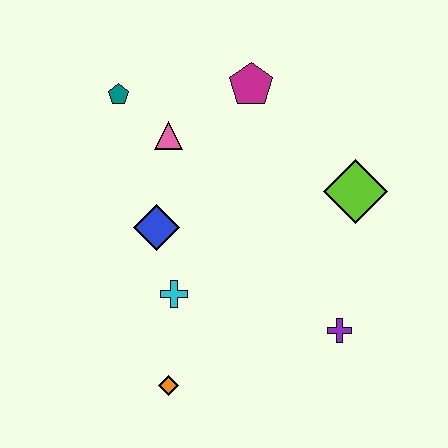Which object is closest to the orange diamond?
The cyan cross is closest to the orange diamond.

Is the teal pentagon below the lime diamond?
No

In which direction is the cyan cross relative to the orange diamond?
The cyan cross is above the orange diamond.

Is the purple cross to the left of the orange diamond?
No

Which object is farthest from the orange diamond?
The magenta pentagon is farthest from the orange diamond.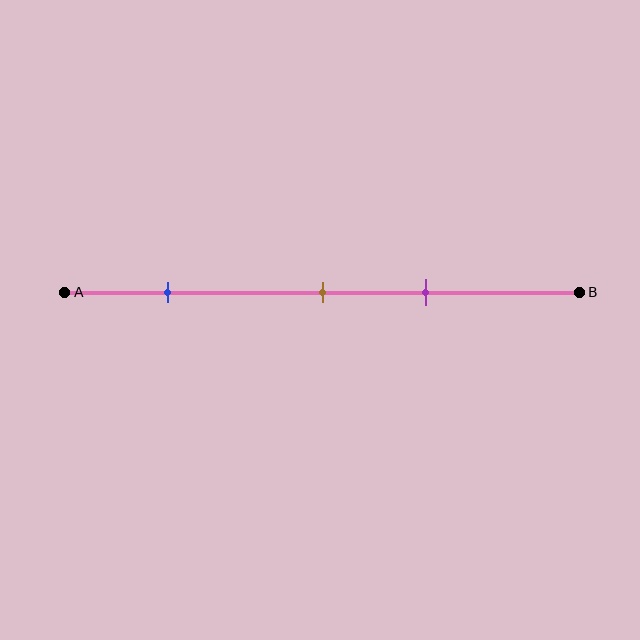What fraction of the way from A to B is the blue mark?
The blue mark is approximately 20% (0.2) of the way from A to B.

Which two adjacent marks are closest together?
The brown and purple marks are the closest adjacent pair.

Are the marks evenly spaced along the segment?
No, the marks are not evenly spaced.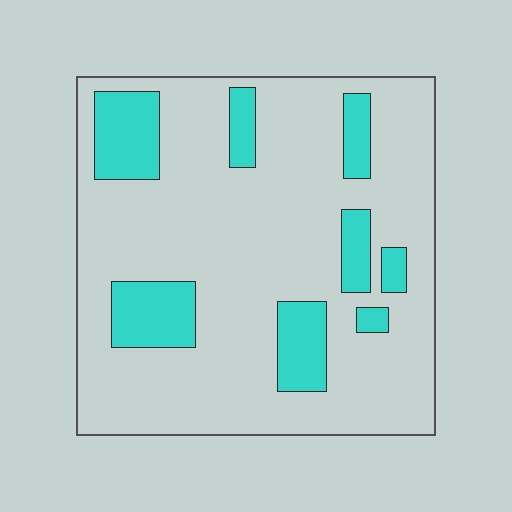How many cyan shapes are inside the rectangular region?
8.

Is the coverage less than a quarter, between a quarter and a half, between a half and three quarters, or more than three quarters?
Less than a quarter.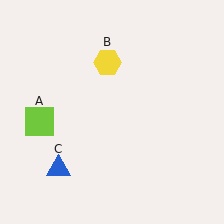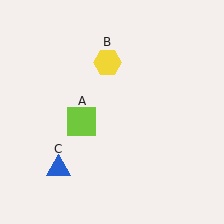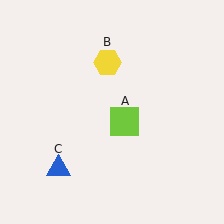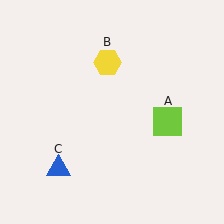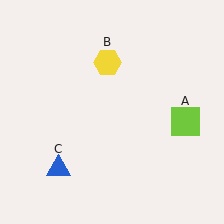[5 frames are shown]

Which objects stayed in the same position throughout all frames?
Yellow hexagon (object B) and blue triangle (object C) remained stationary.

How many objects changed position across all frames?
1 object changed position: lime square (object A).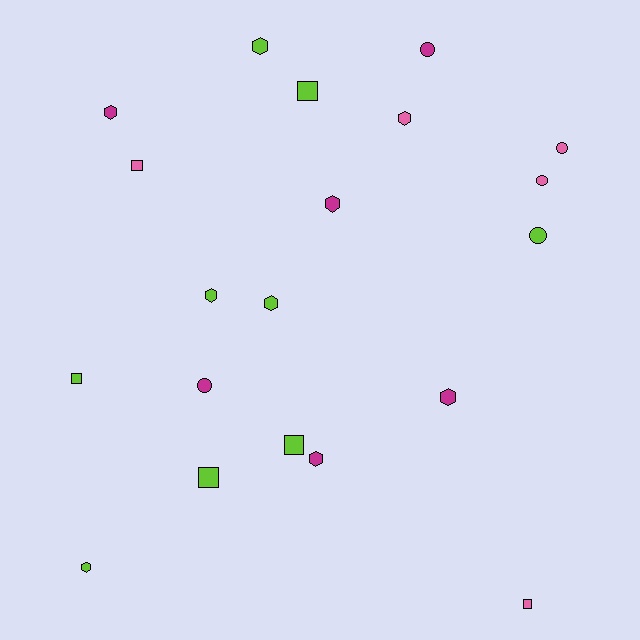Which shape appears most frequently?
Hexagon, with 9 objects.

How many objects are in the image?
There are 20 objects.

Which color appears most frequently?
Lime, with 9 objects.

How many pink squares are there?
There are 2 pink squares.